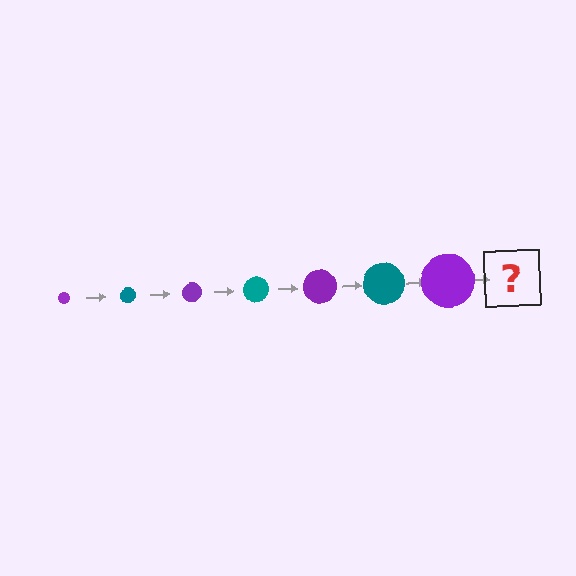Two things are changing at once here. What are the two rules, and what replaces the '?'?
The two rules are that the circle grows larger each step and the color cycles through purple and teal. The '?' should be a teal circle, larger than the previous one.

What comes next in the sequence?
The next element should be a teal circle, larger than the previous one.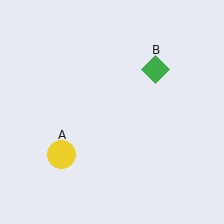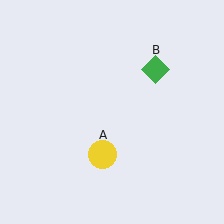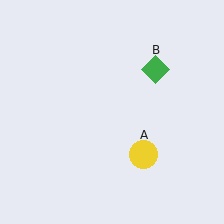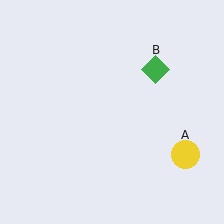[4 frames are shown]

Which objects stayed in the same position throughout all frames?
Green diamond (object B) remained stationary.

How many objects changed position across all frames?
1 object changed position: yellow circle (object A).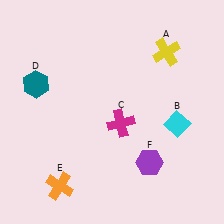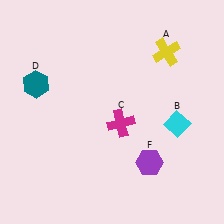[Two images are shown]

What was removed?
The orange cross (E) was removed in Image 2.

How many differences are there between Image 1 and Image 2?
There is 1 difference between the two images.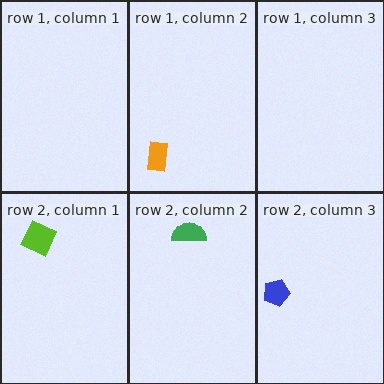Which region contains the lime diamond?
The row 2, column 1 region.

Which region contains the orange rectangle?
The row 1, column 2 region.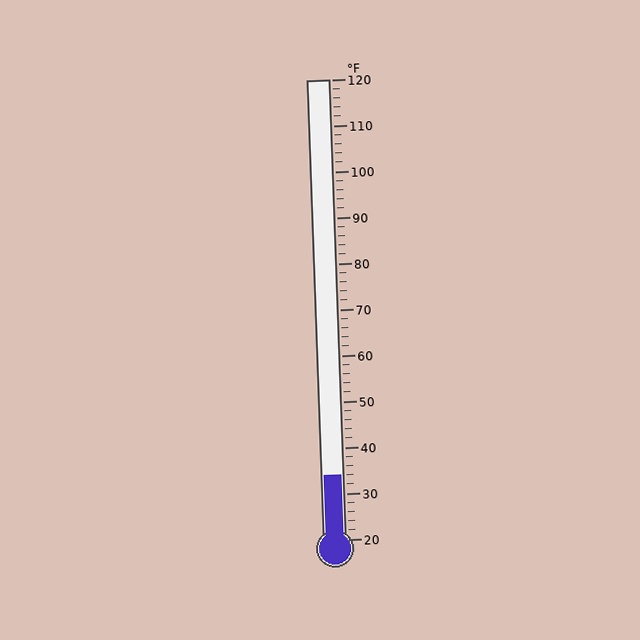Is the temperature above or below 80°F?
The temperature is below 80°F.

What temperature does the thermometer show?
The thermometer shows approximately 34°F.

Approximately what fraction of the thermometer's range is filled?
The thermometer is filled to approximately 15% of its range.